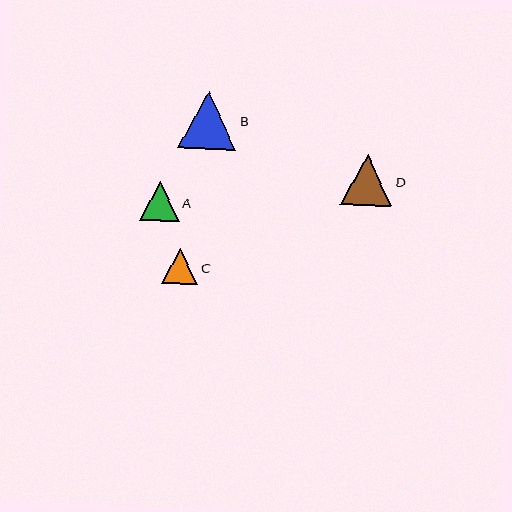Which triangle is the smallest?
Triangle C is the smallest with a size of approximately 36 pixels.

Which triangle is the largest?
Triangle B is the largest with a size of approximately 58 pixels.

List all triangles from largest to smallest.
From largest to smallest: B, D, A, C.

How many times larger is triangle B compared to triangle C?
Triangle B is approximately 1.6 times the size of triangle C.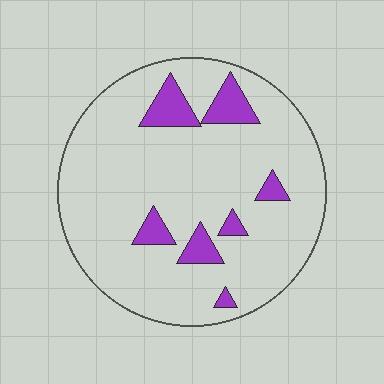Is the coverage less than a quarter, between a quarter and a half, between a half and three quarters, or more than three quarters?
Less than a quarter.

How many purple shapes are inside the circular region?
7.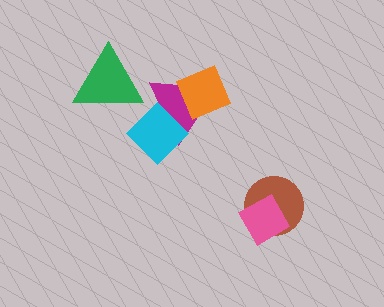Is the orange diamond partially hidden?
No, no other shape covers it.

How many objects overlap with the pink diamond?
1 object overlaps with the pink diamond.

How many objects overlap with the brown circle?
1 object overlaps with the brown circle.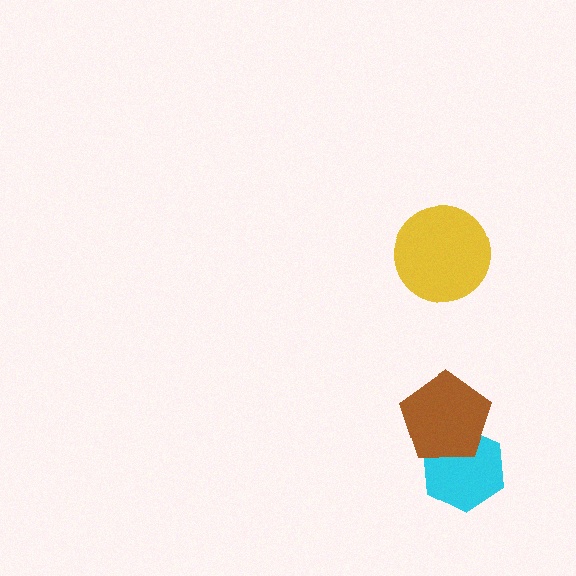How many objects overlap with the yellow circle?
0 objects overlap with the yellow circle.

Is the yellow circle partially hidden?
No, no other shape covers it.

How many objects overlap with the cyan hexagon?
1 object overlaps with the cyan hexagon.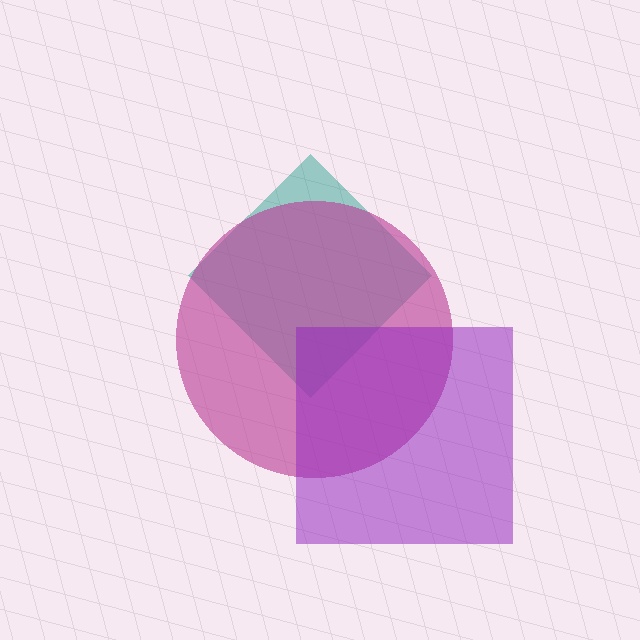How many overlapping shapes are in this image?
There are 3 overlapping shapes in the image.